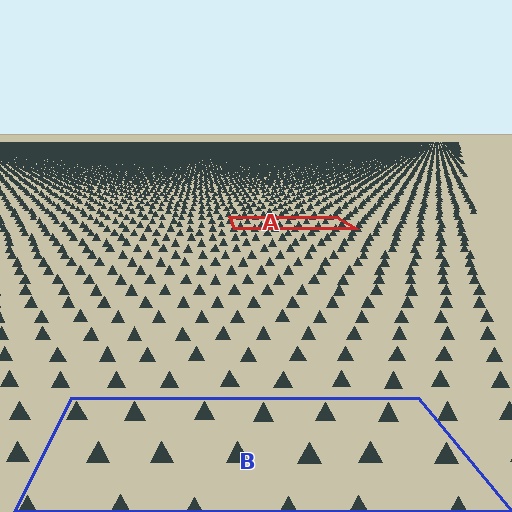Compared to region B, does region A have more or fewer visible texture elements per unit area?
Region A has more texture elements per unit area — they are packed more densely because it is farther away.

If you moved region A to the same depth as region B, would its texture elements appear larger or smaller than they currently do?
They would appear larger. At a closer depth, the same texture elements are projected at a bigger on-screen size.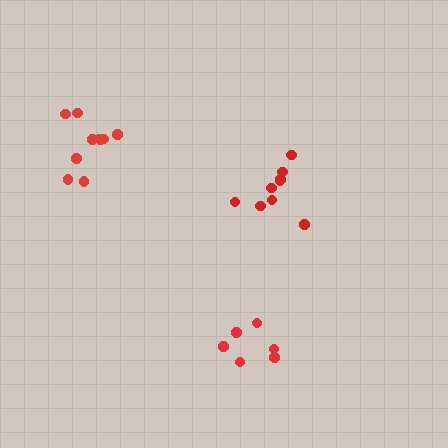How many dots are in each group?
Group 1: 9 dots, Group 2: 6 dots, Group 3: 10 dots (25 total).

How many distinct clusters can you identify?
There are 3 distinct clusters.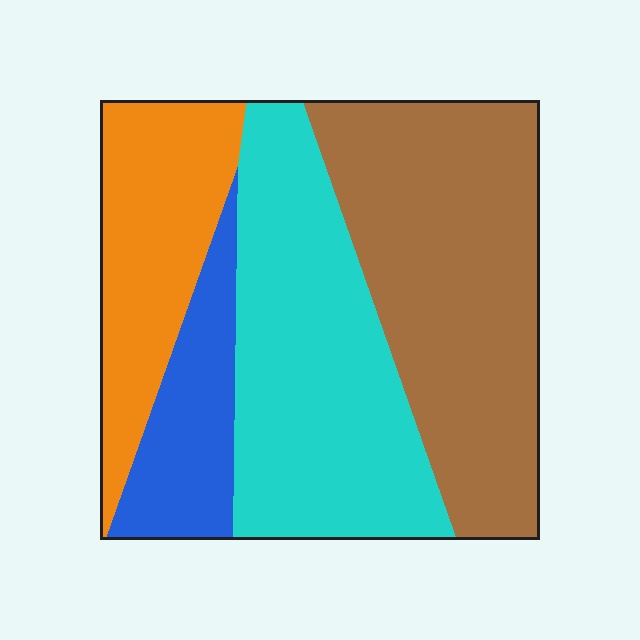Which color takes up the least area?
Blue, at roughly 10%.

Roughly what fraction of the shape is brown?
Brown covers 36% of the shape.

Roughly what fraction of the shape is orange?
Orange covers roughly 20% of the shape.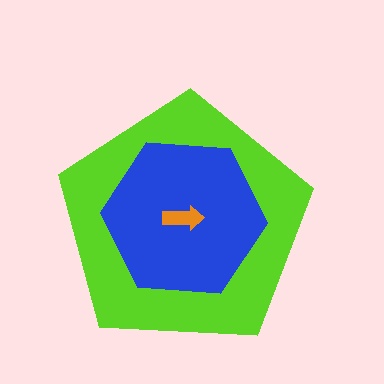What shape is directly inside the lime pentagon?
The blue hexagon.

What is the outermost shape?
The lime pentagon.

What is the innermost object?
The orange arrow.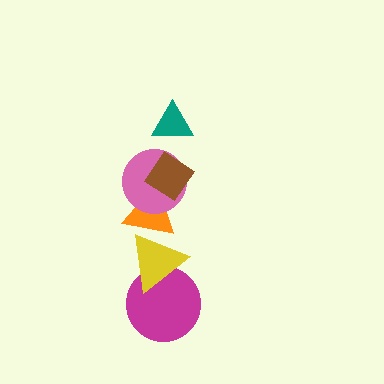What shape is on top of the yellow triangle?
The orange triangle is on top of the yellow triangle.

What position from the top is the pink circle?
The pink circle is 3rd from the top.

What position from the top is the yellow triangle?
The yellow triangle is 5th from the top.